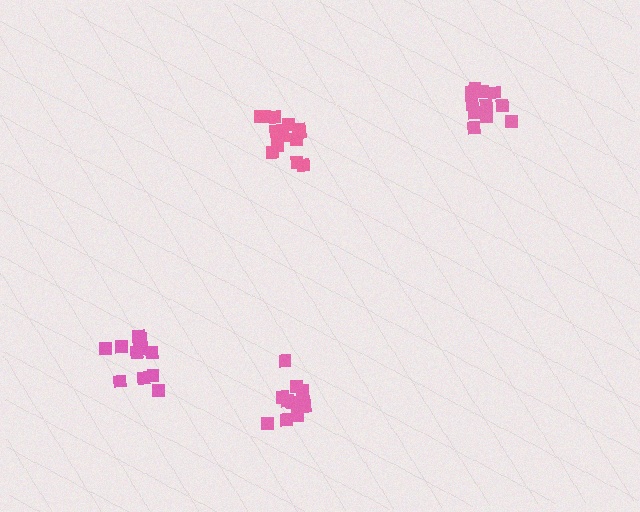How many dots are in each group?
Group 1: 14 dots, Group 2: 11 dots, Group 3: 12 dots, Group 4: 12 dots (49 total).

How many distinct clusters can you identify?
There are 4 distinct clusters.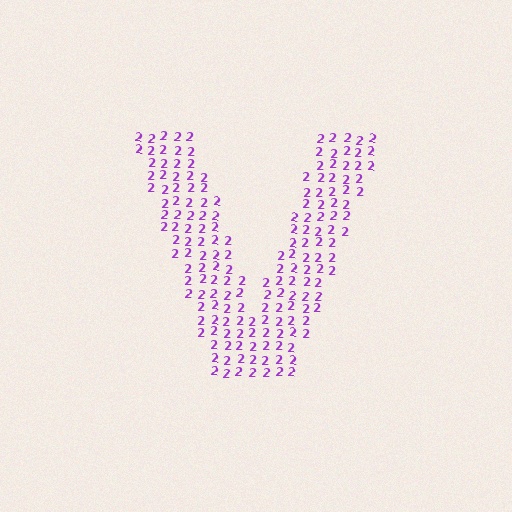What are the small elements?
The small elements are digit 2's.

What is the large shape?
The large shape is the letter V.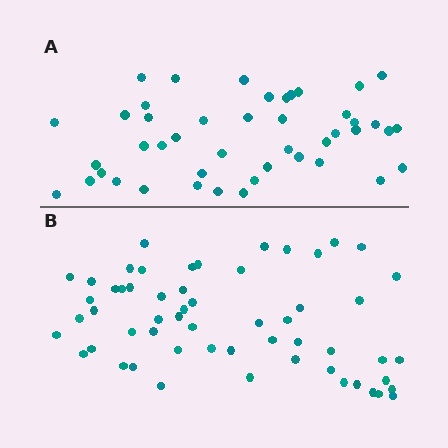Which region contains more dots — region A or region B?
Region B (the bottom region) has more dots.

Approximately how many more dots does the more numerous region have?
Region B has roughly 12 or so more dots than region A.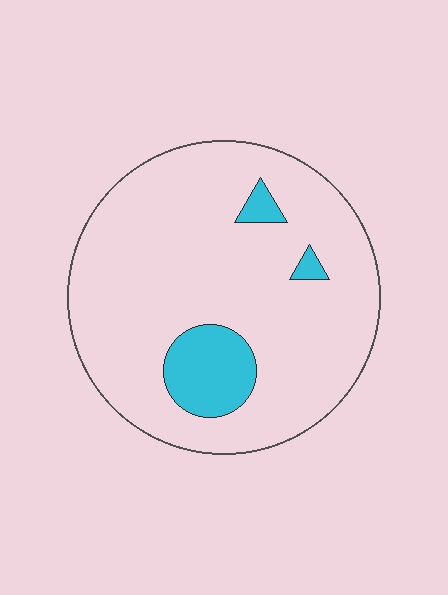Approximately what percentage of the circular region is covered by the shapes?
Approximately 10%.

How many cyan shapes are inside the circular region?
3.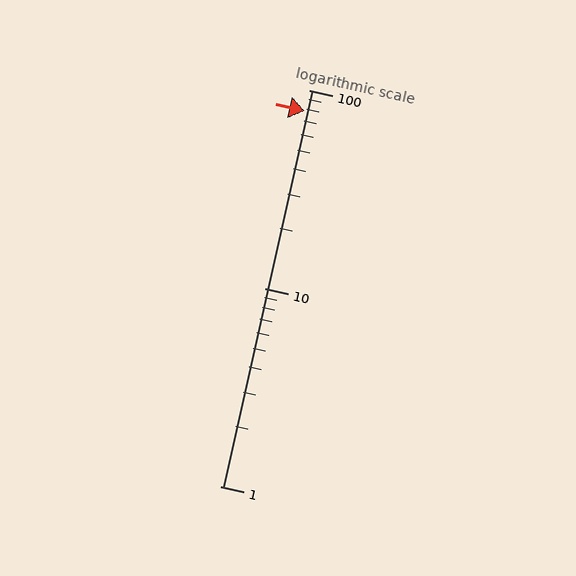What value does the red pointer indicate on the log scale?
The pointer indicates approximately 78.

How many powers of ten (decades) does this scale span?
The scale spans 2 decades, from 1 to 100.